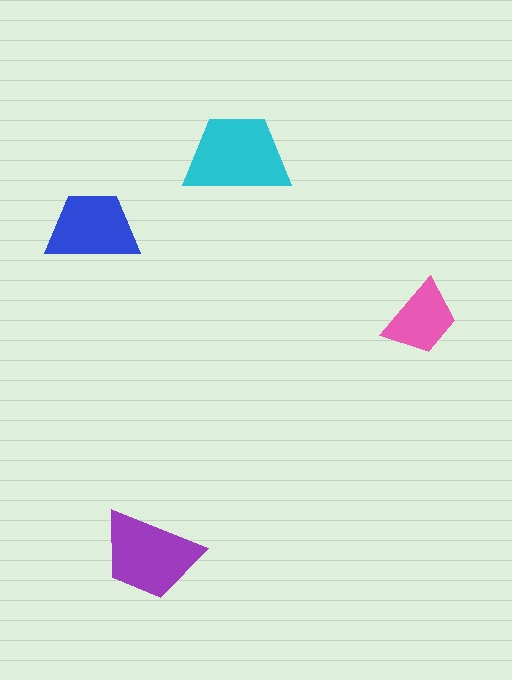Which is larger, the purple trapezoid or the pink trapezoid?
The purple one.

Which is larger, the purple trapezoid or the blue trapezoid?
The purple one.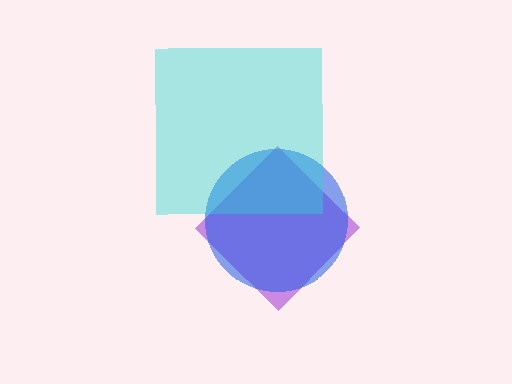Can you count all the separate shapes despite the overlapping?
Yes, there are 3 separate shapes.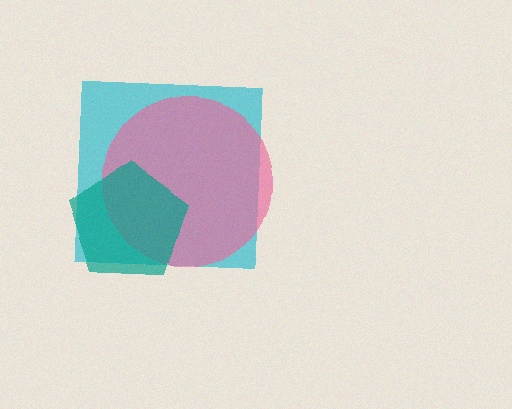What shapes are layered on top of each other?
The layered shapes are: a cyan square, a pink circle, a teal pentagon.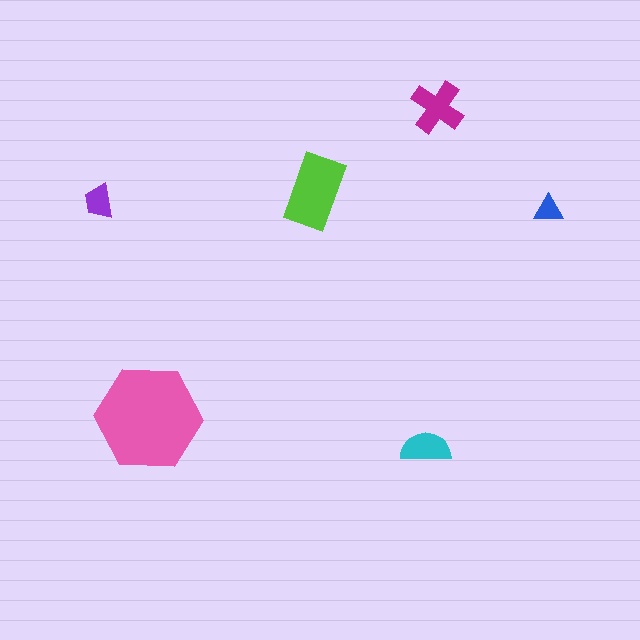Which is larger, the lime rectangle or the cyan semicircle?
The lime rectangle.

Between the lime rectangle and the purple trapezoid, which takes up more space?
The lime rectangle.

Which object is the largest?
The pink hexagon.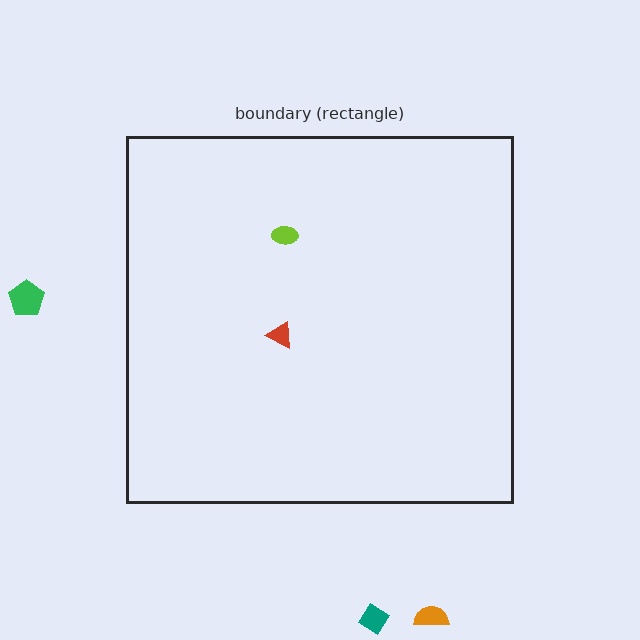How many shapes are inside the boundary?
2 inside, 3 outside.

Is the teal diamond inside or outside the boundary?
Outside.